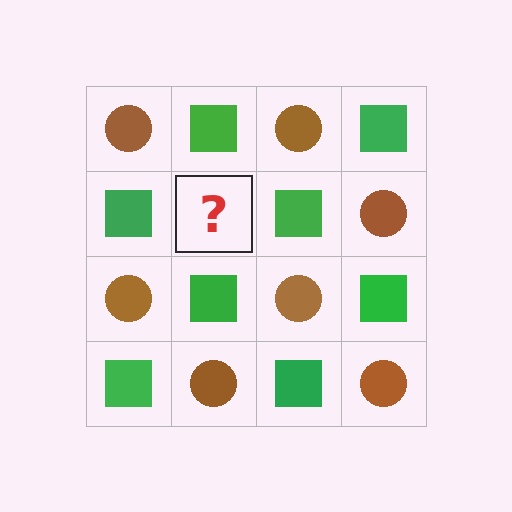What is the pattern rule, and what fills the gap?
The rule is that it alternates brown circle and green square in a checkerboard pattern. The gap should be filled with a brown circle.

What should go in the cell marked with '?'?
The missing cell should contain a brown circle.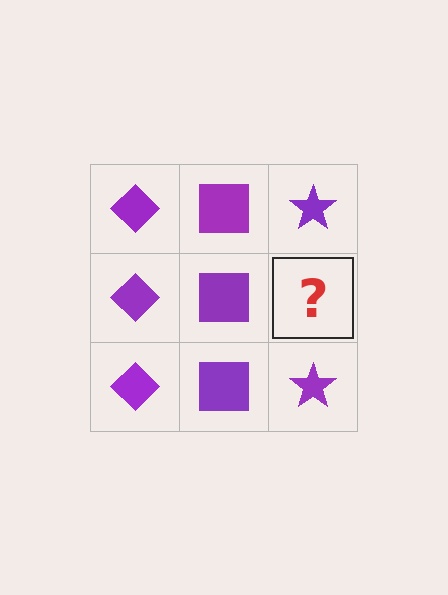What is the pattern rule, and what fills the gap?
The rule is that each column has a consistent shape. The gap should be filled with a purple star.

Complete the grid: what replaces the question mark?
The question mark should be replaced with a purple star.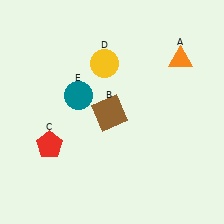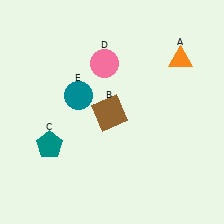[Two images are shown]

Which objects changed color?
C changed from red to teal. D changed from yellow to pink.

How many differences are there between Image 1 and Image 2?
There are 2 differences between the two images.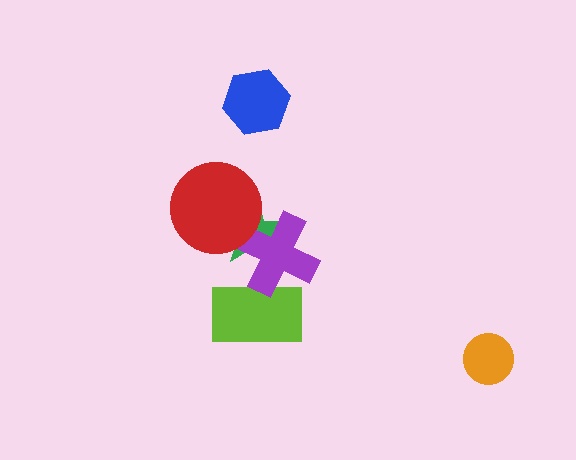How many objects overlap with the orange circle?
0 objects overlap with the orange circle.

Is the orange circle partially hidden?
No, no other shape covers it.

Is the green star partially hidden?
Yes, it is partially covered by another shape.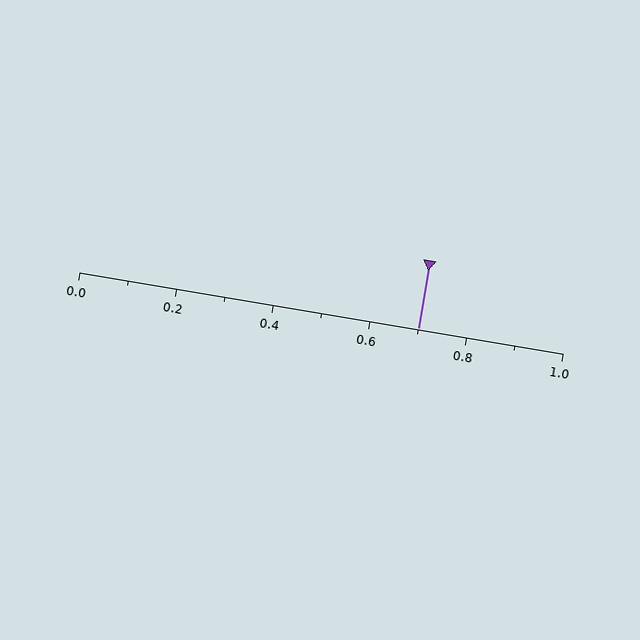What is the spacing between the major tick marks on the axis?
The major ticks are spaced 0.2 apart.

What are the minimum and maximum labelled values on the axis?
The axis runs from 0.0 to 1.0.